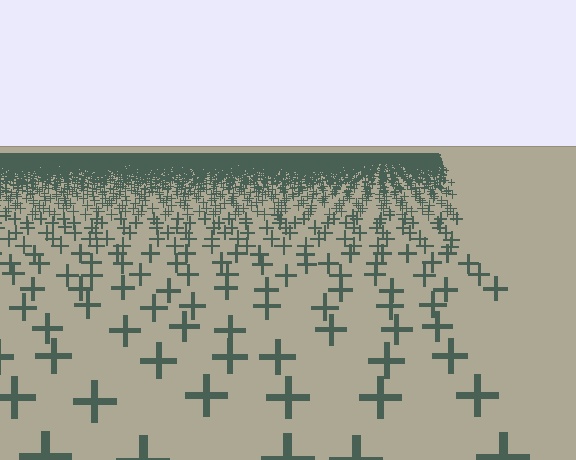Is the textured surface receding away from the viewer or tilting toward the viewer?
The surface is receding away from the viewer. Texture elements get smaller and denser toward the top.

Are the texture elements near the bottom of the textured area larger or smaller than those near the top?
Larger. Near the bottom, elements are closer to the viewer and appear at a bigger on-screen size.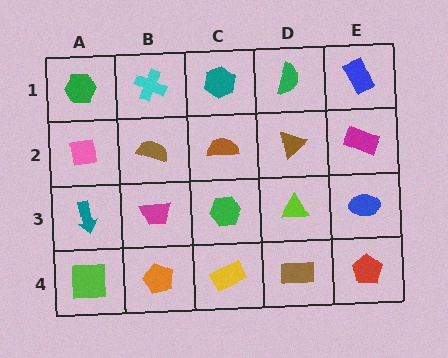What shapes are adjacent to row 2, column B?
A cyan cross (row 1, column B), a magenta trapezoid (row 3, column B), a pink square (row 2, column A), a brown semicircle (row 2, column C).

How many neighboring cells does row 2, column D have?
4.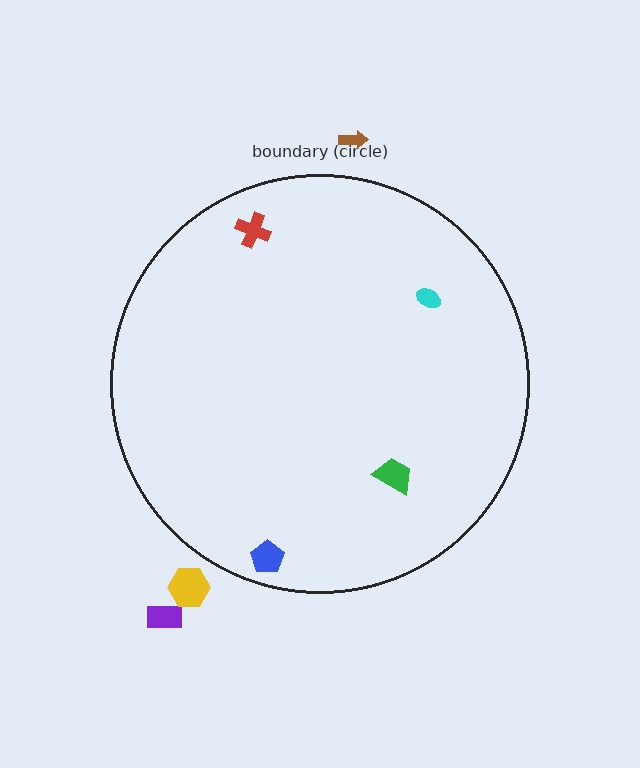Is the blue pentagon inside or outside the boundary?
Inside.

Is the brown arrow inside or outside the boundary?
Outside.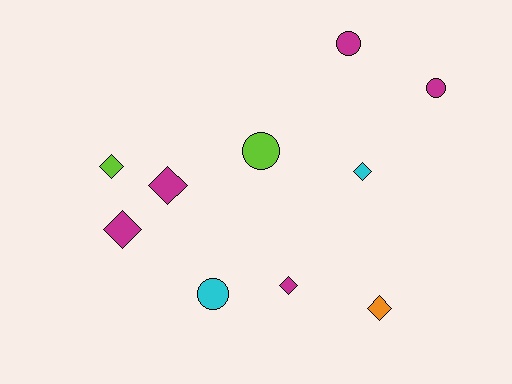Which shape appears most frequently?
Diamond, with 6 objects.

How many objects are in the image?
There are 10 objects.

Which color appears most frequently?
Magenta, with 5 objects.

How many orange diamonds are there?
There is 1 orange diamond.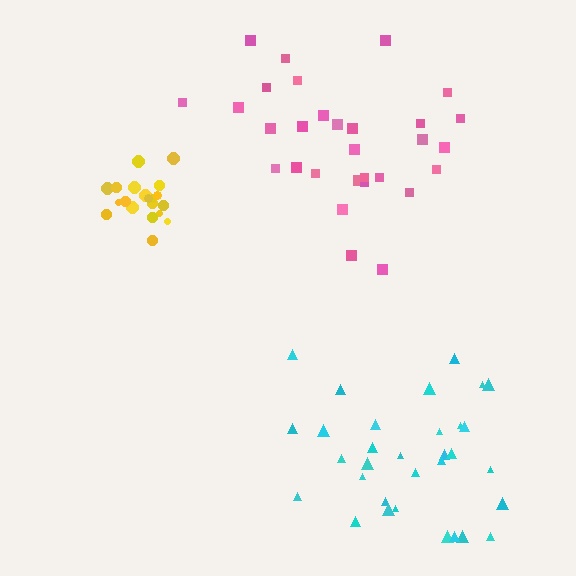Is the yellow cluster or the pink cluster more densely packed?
Yellow.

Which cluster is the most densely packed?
Yellow.